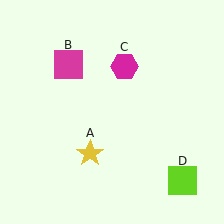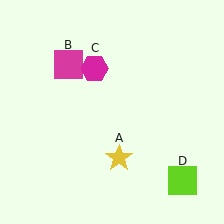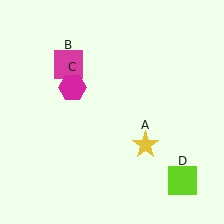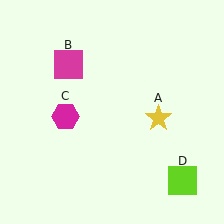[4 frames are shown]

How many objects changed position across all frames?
2 objects changed position: yellow star (object A), magenta hexagon (object C).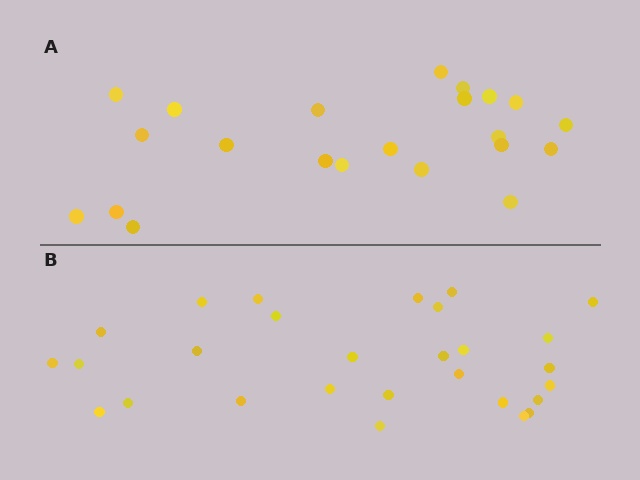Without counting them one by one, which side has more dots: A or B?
Region B (the bottom region) has more dots.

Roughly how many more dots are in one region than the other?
Region B has about 6 more dots than region A.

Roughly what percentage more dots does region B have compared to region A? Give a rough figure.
About 25% more.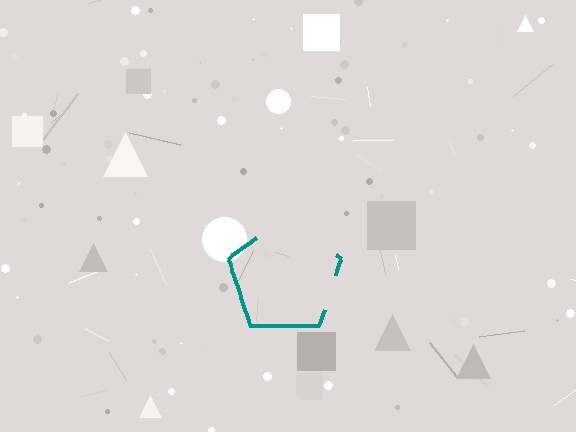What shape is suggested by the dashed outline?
The dashed outline suggests a pentagon.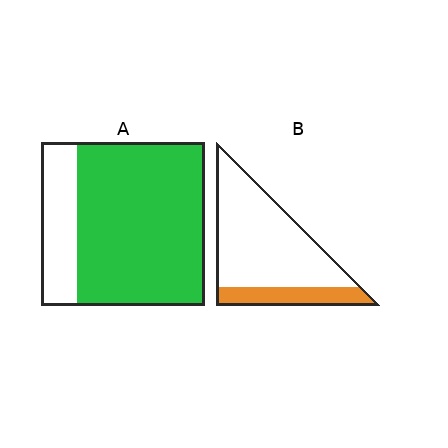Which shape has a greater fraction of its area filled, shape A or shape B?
Shape A.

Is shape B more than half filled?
No.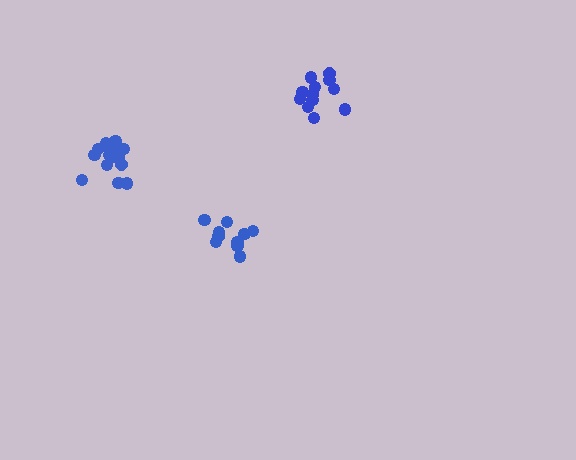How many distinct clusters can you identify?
There are 3 distinct clusters.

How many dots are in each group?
Group 1: 12 dots, Group 2: 15 dots, Group 3: 10 dots (37 total).